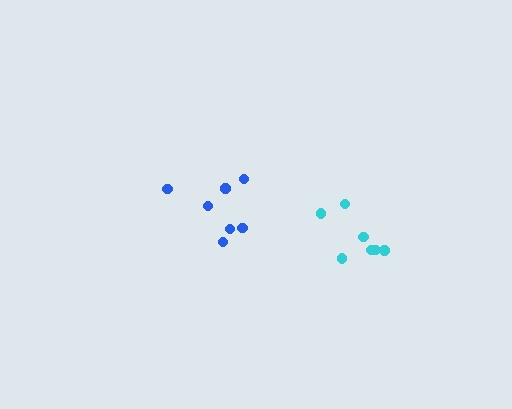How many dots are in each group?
Group 1: 7 dots, Group 2: 7 dots (14 total).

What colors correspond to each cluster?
The clusters are colored: cyan, blue.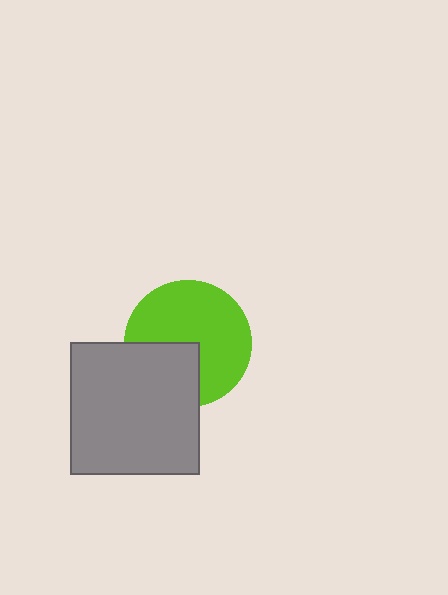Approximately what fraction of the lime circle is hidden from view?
Roughly 32% of the lime circle is hidden behind the gray rectangle.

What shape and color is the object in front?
The object in front is a gray rectangle.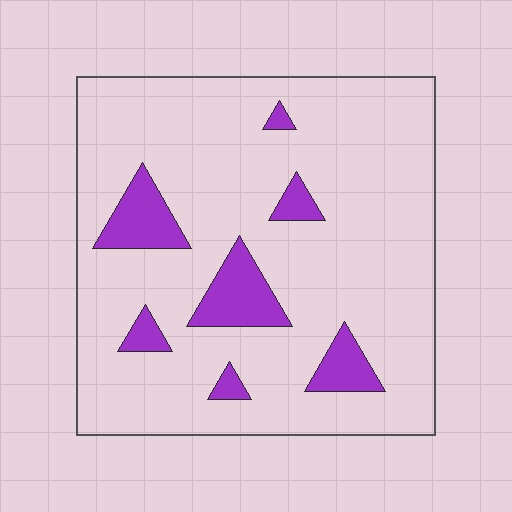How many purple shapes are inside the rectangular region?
7.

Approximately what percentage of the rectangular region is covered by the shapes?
Approximately 15%.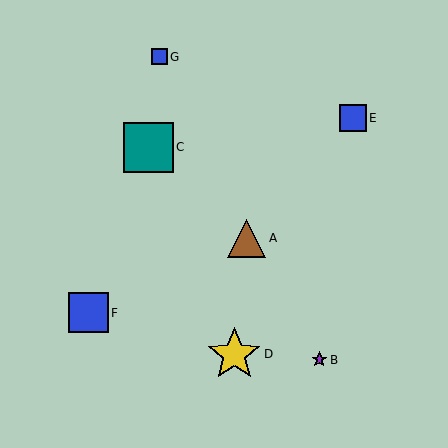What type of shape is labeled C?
Shape C is a teal square.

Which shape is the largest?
The yellow star (labeled D) is the largest.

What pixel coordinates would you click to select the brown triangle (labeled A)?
Click at (246, 238) to select the brown triangle A.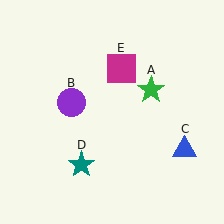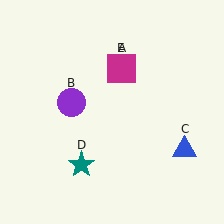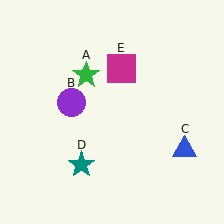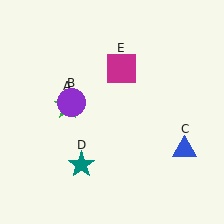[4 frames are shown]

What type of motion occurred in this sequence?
The green star (object A) rotated counterclockwise around the center of the scene.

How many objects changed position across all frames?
1 object changed position: green star (object A).